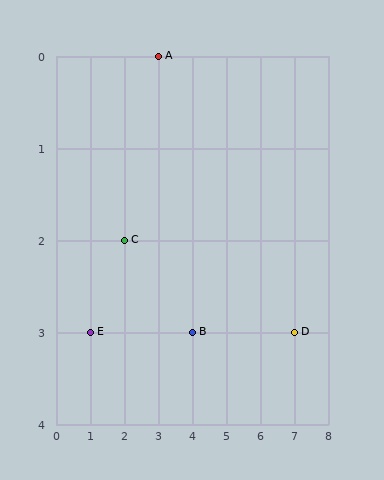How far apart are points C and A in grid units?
Points C and A are 1 column and 2 rows apart (about 2.2 grid units diagonally).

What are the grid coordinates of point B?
Point B is at grid coordinates (4, 3).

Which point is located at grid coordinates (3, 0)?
Point A is at (3, 0).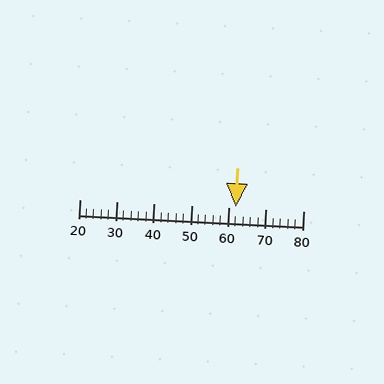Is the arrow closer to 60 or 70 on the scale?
The arrow is closer to 60.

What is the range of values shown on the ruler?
The ruler shows values from 20 to 80.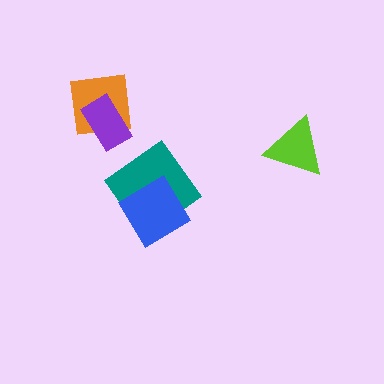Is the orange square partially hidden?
Yes, it is partially covered by another shape.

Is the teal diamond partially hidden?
Yes, it is partially covered by another shape.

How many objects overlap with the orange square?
1 object overlaps with the orange square.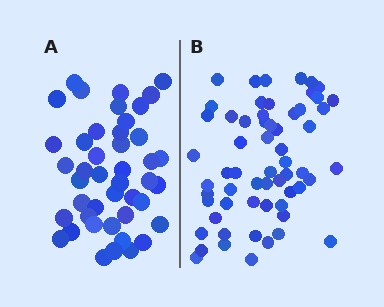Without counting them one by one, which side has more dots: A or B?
Region B (the right region) has more dots.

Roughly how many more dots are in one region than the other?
Region B has approximately 15 more dots than region A.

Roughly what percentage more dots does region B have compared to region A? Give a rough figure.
About 35% more.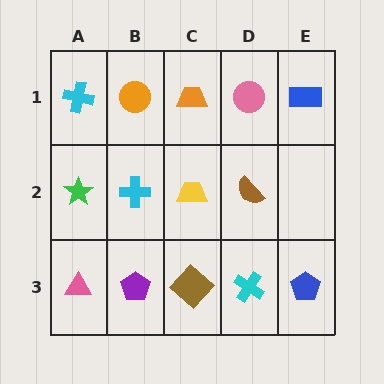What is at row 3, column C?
A brown diamond.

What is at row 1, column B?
An orange circle.